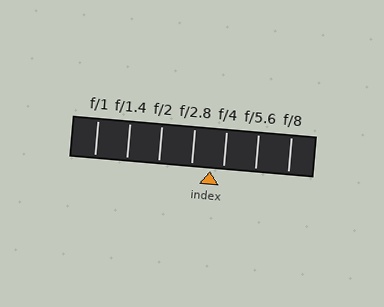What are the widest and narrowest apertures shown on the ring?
The widest aperture shown is f/1 and the narrowest is f/8.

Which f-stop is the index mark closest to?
The index mark is closest to f/4.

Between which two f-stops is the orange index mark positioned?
The index mark is between f/2.8 and f/4.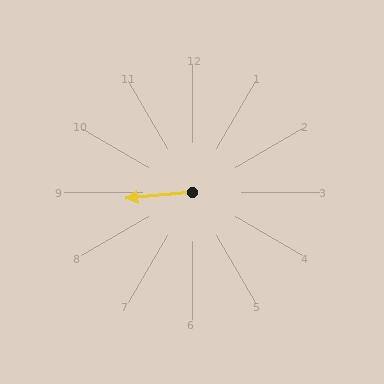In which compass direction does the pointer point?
West.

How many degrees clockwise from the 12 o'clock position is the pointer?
Approximately 265 degrees.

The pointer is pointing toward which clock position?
Roughly 9 o'clock.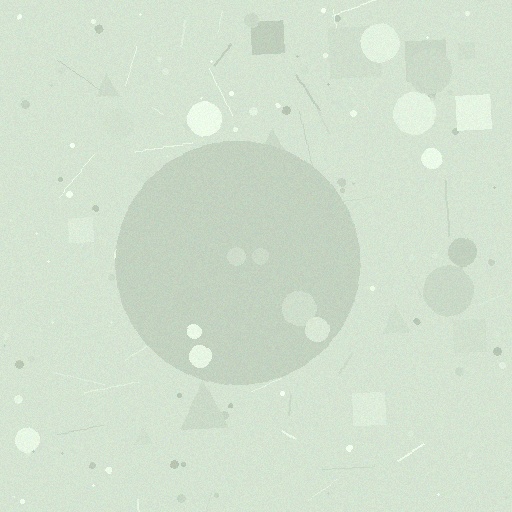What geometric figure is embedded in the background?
A circle is embedded in the background.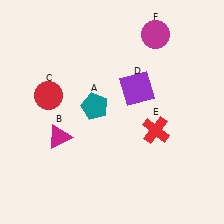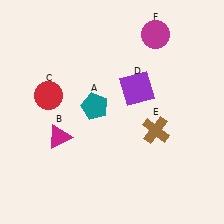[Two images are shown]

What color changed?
The cross (E) changed from red in Image 1 to brown in Image 2.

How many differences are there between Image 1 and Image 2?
There is 1 difference between the two images.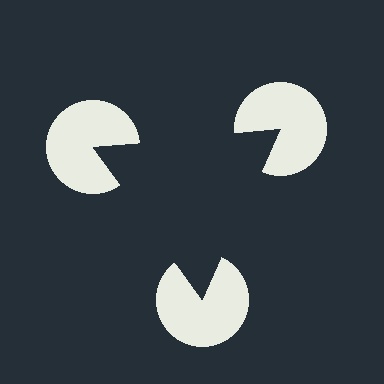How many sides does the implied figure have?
3 sides.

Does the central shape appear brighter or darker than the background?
It typically appears slightly darker than the background, even though no actual brightness change is drawn.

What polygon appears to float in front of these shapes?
An illusory triangle — its edges are inferred from the aligned wedge cuts in the pac-man discs, not physically drawn.